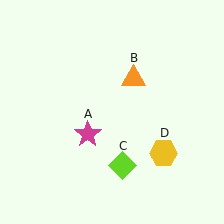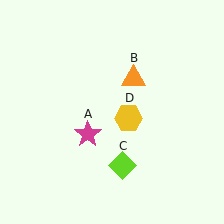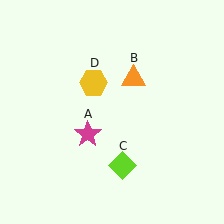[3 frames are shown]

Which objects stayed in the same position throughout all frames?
Magenta star (object A) and orange triangle (object B) and lime diamond (object C) remained stationary.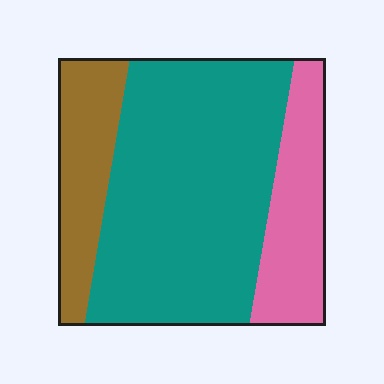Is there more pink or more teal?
Teal.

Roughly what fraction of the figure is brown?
Brown takes up about one sixth (1/6) of the figure.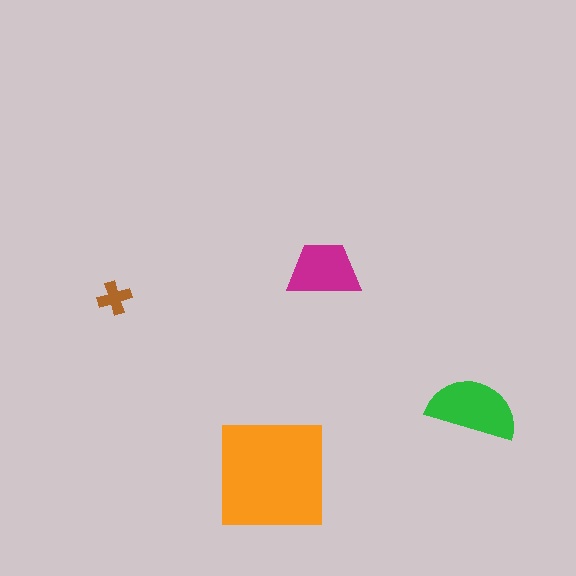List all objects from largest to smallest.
The orange square, the green semicircle, the magenta trapezoid, the brown cross.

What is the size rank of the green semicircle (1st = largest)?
2nd.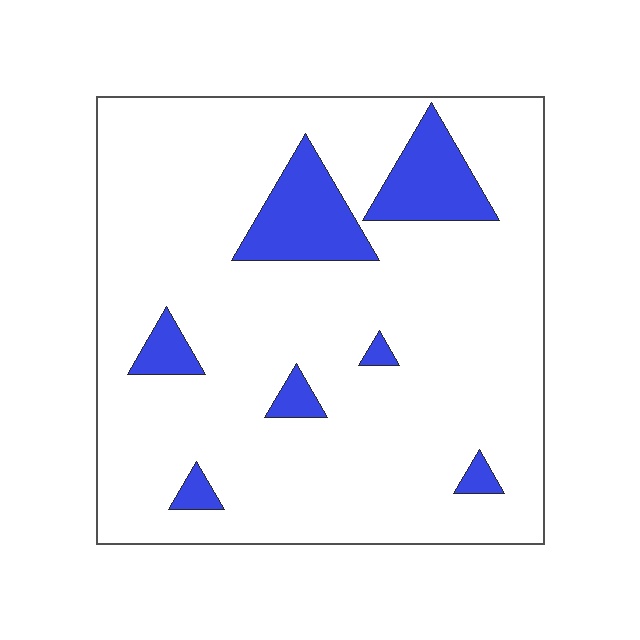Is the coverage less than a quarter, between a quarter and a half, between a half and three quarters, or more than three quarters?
Less than a quarter.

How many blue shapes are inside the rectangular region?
7.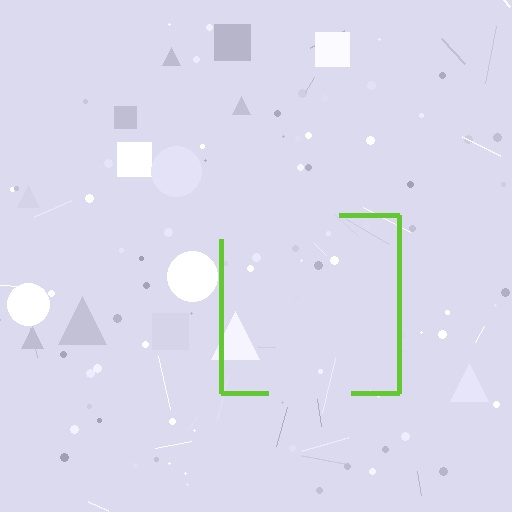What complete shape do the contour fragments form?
The contour fragments form a square.